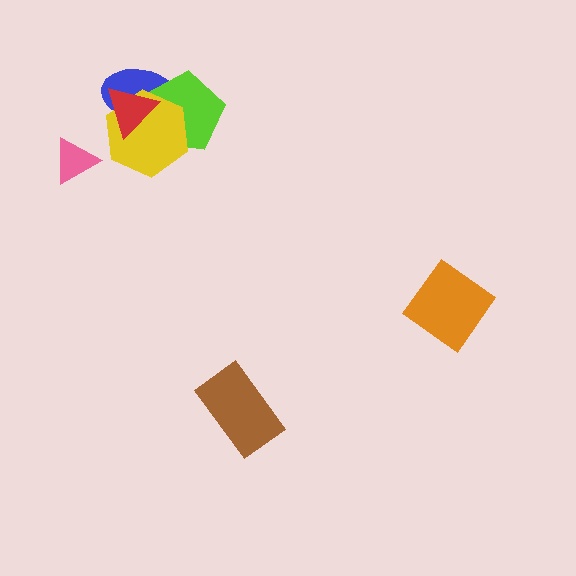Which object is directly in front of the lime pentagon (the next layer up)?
The yellow hexagon is directly in front of the lime pentagon.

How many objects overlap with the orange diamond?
0 objects overlap with the orange diamond.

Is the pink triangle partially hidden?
No, no other shape covers it.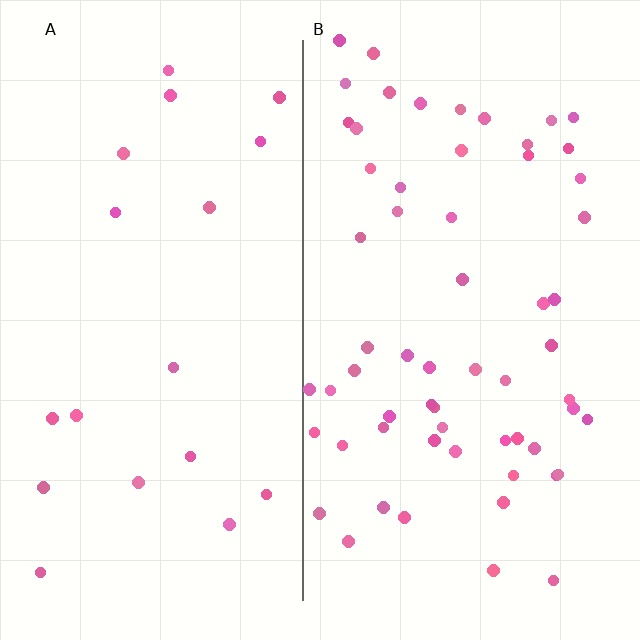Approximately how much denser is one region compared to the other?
Approximately 3.3× — region B over region A.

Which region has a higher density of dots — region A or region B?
B (the right).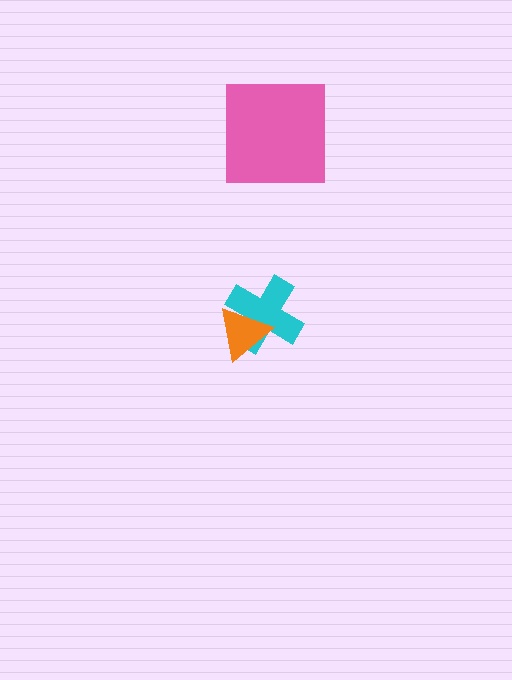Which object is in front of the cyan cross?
The orange triangle is in front of the cyan cross.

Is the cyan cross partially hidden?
Yes, it is partially covered by another shape.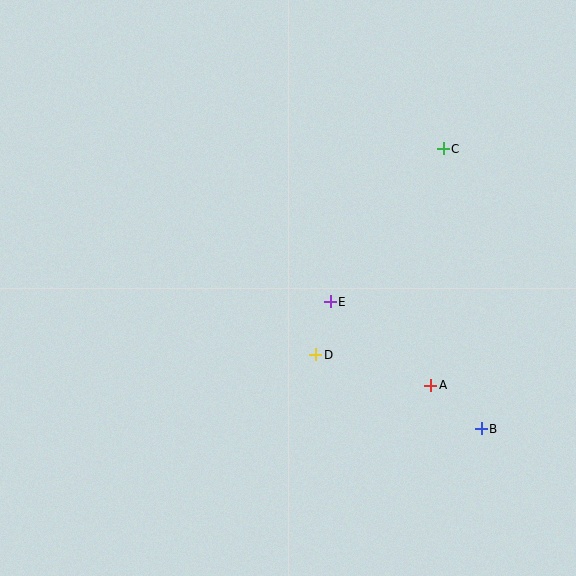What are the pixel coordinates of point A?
Point A is at (431, 385).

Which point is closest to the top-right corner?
Point C is closest to the top-right corner.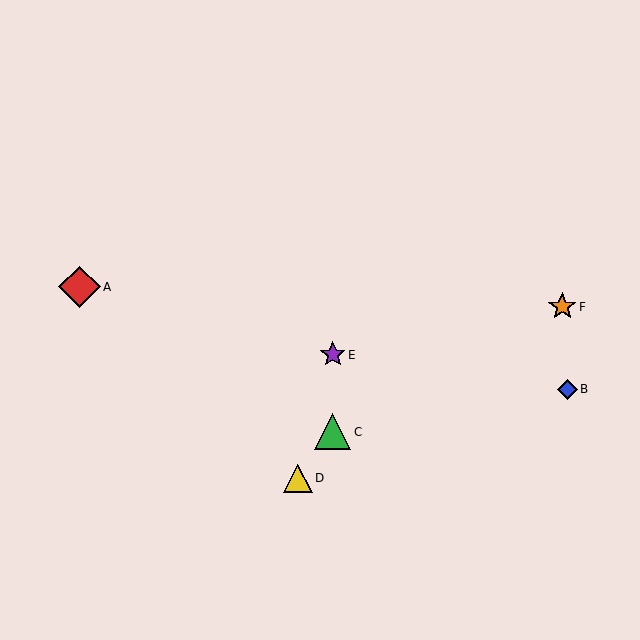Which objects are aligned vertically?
Objects C, E are aligned vertically.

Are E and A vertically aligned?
No, E is at x≈333 and A is at x≈80.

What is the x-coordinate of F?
Object F is at x≈562.